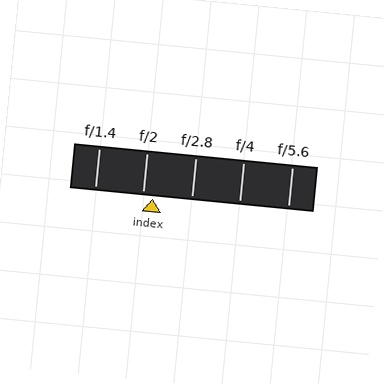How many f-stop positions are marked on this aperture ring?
There are 5 f-stop positions marked.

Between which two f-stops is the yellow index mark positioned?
The index mark is between f/2 and f/2.8.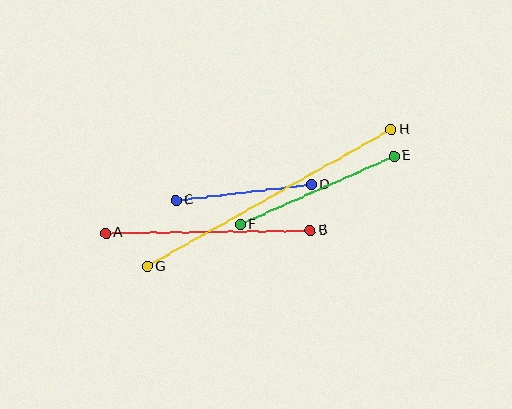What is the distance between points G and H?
The distance is approximately 279 pixels.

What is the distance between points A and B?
The distance is approximately 205 pixels.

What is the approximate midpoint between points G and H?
The midpoint is at approximately (269, 198) pixels.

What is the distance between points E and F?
The distance is approximately 169 pixels.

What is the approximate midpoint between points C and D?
The midpoint is at approximately (244, 192) pixels.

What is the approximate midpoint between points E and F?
The midpoint is at approximately (317, 190) pixels.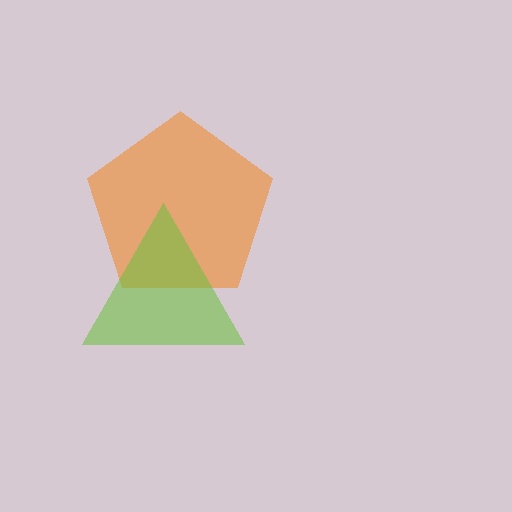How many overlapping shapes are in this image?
There are 2 overlapping shapes in the image.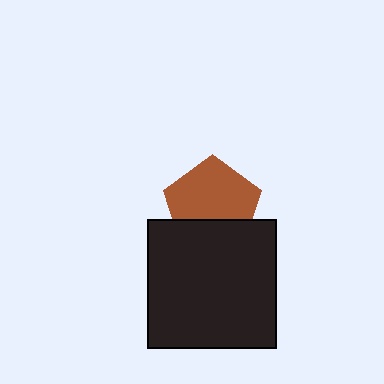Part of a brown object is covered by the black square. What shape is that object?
It is a pentagon.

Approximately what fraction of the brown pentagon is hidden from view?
Roughly 31% of the brown pentagon is hidden behind the black square.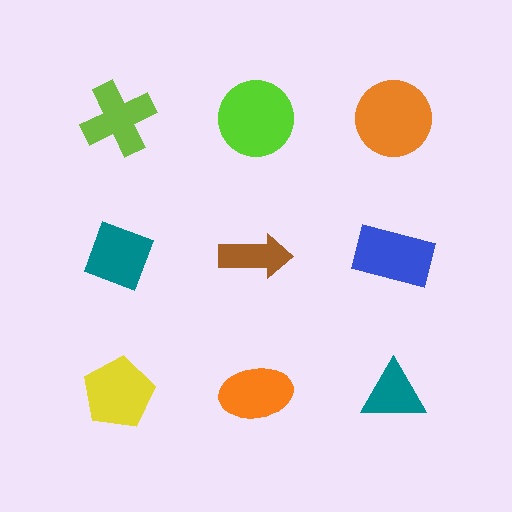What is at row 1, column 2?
A lime circle.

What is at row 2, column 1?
A teal diamond.